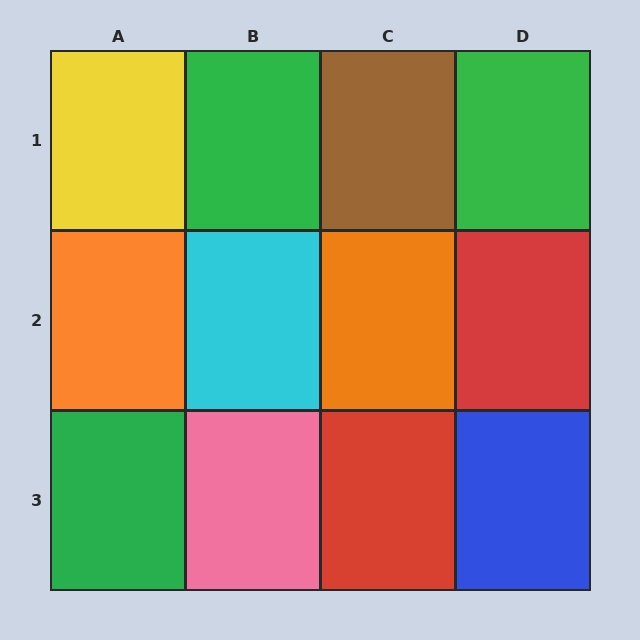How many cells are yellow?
1 cell is yellow.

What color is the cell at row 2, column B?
Cyan.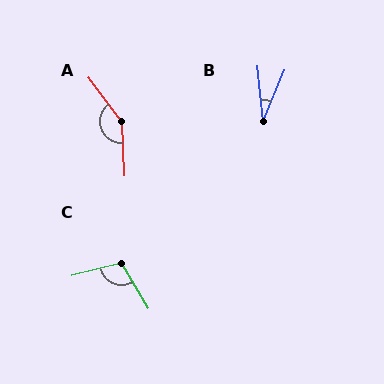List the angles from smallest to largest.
B (29°), C (106°), A (146°).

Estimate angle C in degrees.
Approximately 106 degrees.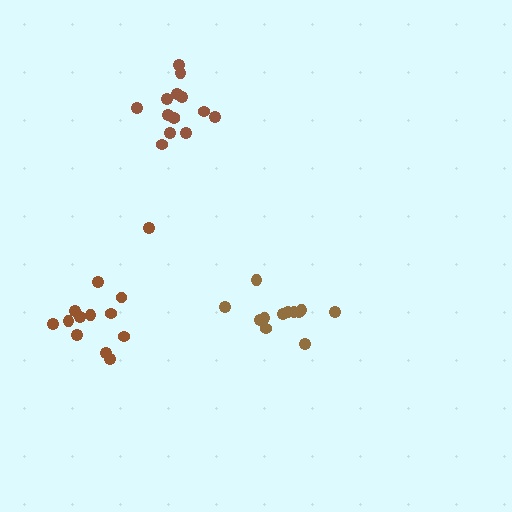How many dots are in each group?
Group 1: 14 dots, Group 2: 12 dots, Group 3: 13 dots (39 total).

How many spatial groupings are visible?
There are 3 spatial groupings.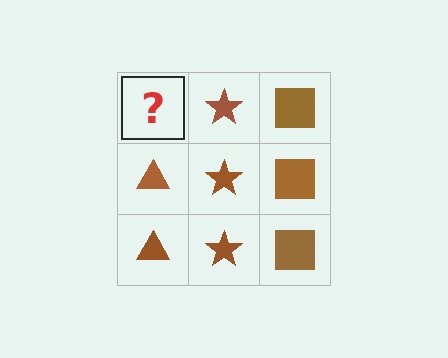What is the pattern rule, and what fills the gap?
The rule is that each column has a consistent shape. The gap should be filled with a brown triangle.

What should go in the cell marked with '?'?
The missing cell should contain a brown triangle.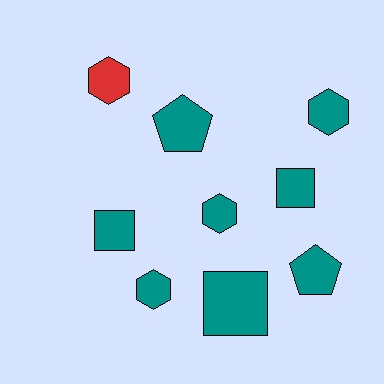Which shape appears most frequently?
Hexagon, with 4 objects.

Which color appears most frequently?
Teal, with 8 objects.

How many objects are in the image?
There are 9 objects.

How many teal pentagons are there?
There are 2 teal pentagons.